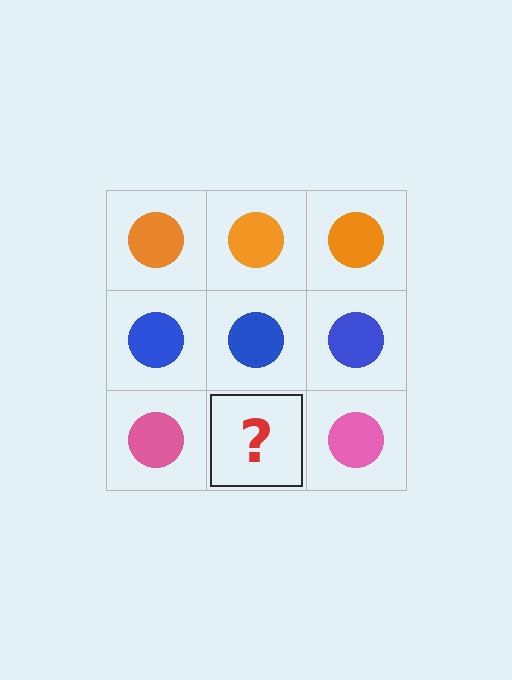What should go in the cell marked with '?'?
The missing cell should contain a pink circle.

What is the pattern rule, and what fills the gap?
The rule is that each row has a consistent color. The gap should be filled with a pink circle.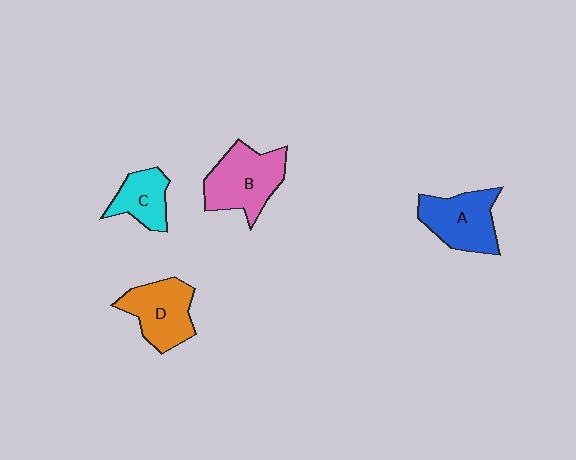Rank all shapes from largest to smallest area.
From largest to smallest: B (pink), A (blue), D (orange), C (cyan).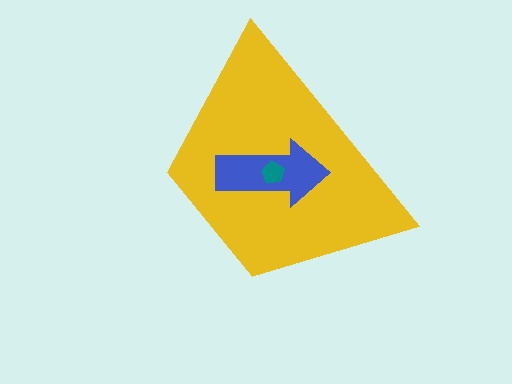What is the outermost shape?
The yellow trapezoid.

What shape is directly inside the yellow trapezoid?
The blue arrow.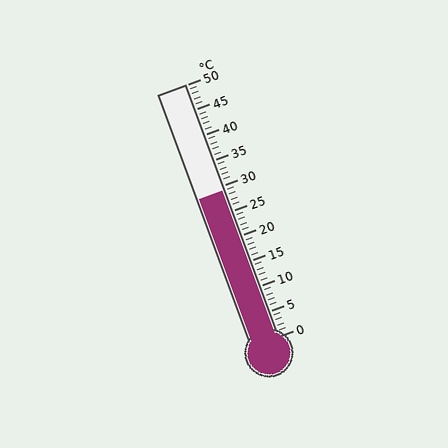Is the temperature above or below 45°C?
The temperature is below 45°C.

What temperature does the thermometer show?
The thermometer shows approximately 29°C.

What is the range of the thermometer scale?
The thermometer scale ranges from 0°C to 50°C.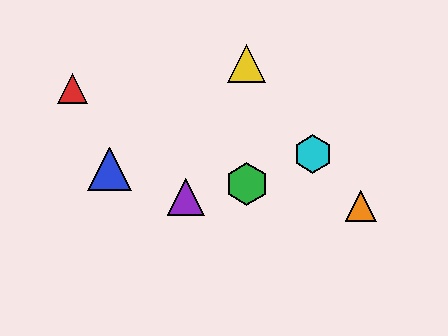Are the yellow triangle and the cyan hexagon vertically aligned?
No, the yellow triangle is at x≈247 and the cyan hexagon is at x≈313.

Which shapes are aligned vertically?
The green hexagon, the yellow triangle are aligned vertically.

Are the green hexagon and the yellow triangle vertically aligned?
Yes, both are at x≈247.